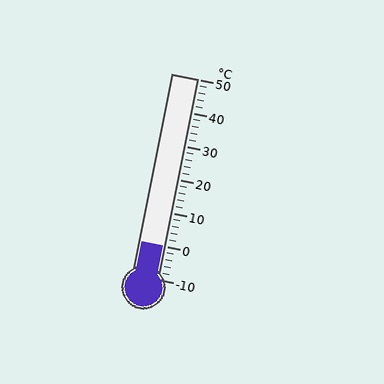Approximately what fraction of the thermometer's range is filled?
The thermometer is filled to approximately 15% of its range.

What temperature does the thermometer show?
The thermometer shows approximately 0°C.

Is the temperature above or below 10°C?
The temperature is below 10°C.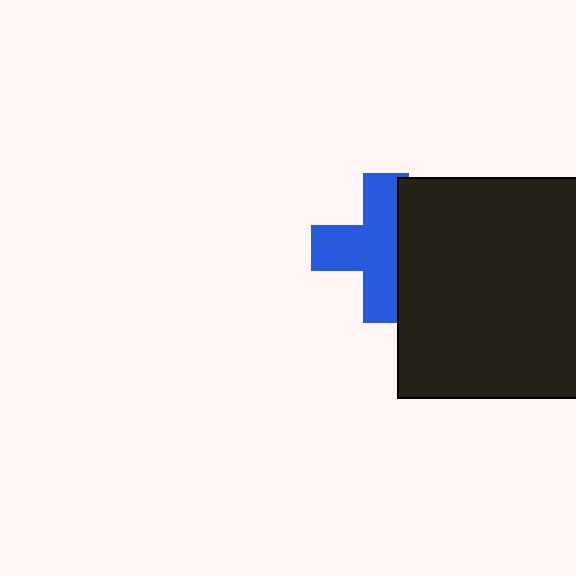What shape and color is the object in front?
The object in front is a black square.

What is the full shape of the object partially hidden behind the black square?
The partially hidden object is a blue cross.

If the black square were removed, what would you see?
You would see the complete blue cross.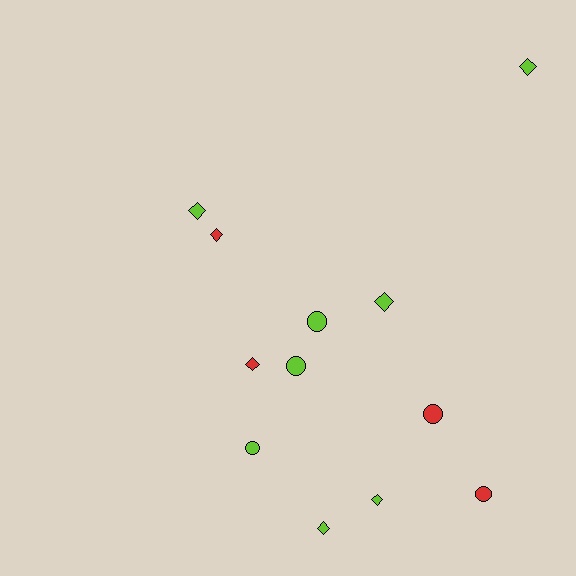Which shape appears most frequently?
Diamond, with 7 objects.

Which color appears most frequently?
Lime, with 8 objects.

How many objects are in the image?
There are 12 objects.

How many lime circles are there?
There are 3 lime circles.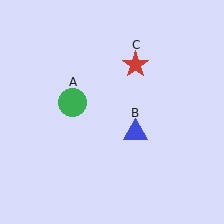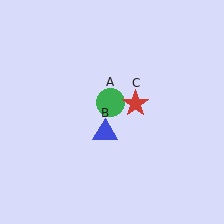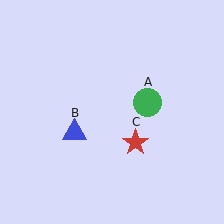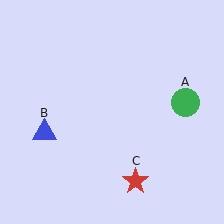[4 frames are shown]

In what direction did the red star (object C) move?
The red star (object C) moved down.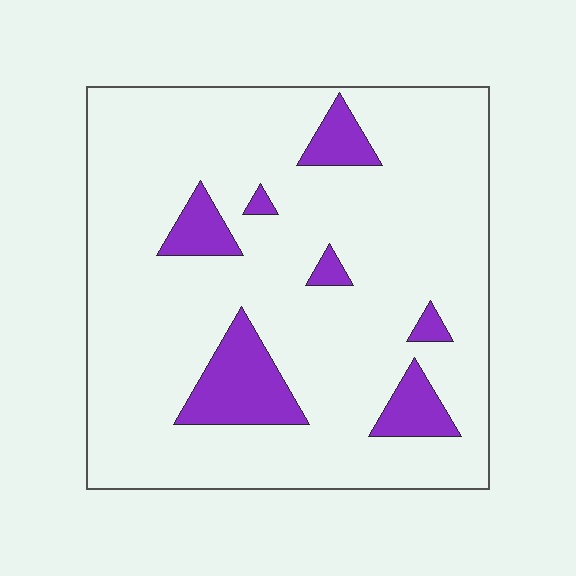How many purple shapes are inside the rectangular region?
7.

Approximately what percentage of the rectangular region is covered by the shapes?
Approximately 15%.